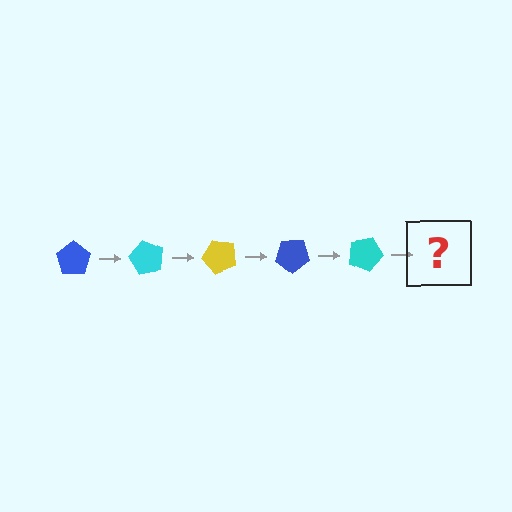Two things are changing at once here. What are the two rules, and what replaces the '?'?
The two rules are that it rotates 60 degrees each step and the color cycles through blue, cyan, and yellow. The '?' should be a yellow pentagon, rotated 300 degrees from the start.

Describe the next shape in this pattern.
It should be a yellow pentagon, rotated 300 degrees from the start.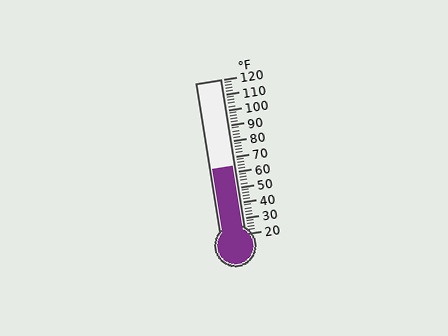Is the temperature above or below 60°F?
The temperature is above 60°F.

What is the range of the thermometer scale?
The thermometer scale ranges from 20°F to 120°F.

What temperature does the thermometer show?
The thermometer shows approximately 64°F.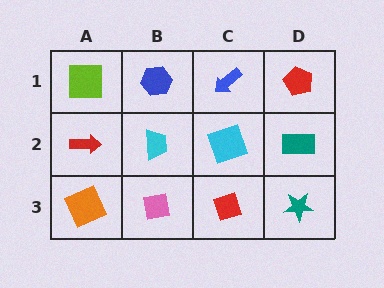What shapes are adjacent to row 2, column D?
A red pentagon (row 1, column D), a teal star (row 3, column D), a cyan square (row 2, column C).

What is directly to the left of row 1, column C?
A blue hexagon.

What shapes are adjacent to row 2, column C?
A blue arrow (row 1, column C), a red diamond (row 3, column C), a cyan trapezoid (row 2, column B), a teal rectangle (row 2, column D).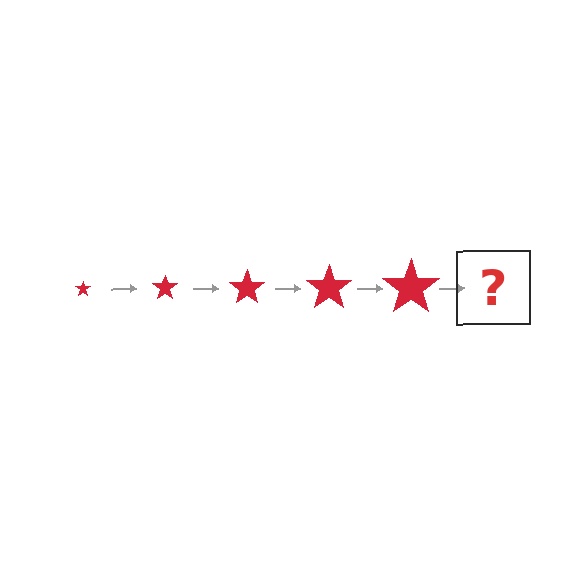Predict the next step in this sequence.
The next step is a red star, larger than the previous one.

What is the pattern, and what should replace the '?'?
The pattern is that the star gets progressively larger each step. The '?' should be a red star, larger than the previous one.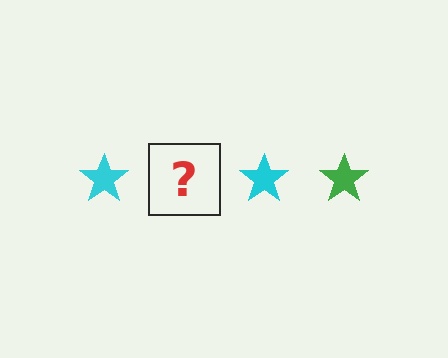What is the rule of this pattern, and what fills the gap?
The rule is that the pattern cycles through cyan, green stars. The gap should be filled with a green star.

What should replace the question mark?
The question mark should be replaced with a green star.